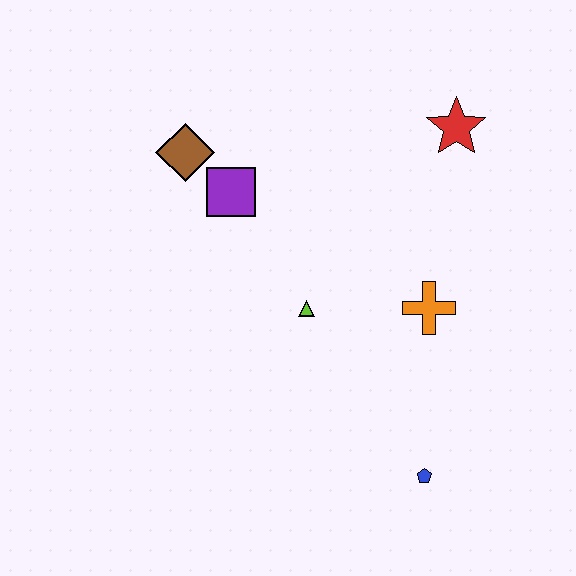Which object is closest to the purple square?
The brown diamond is closest to the purple square.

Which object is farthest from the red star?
The blue pentagon is farthest from the red star.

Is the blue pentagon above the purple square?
No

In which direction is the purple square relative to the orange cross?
The purple square is to the left of the orange cross.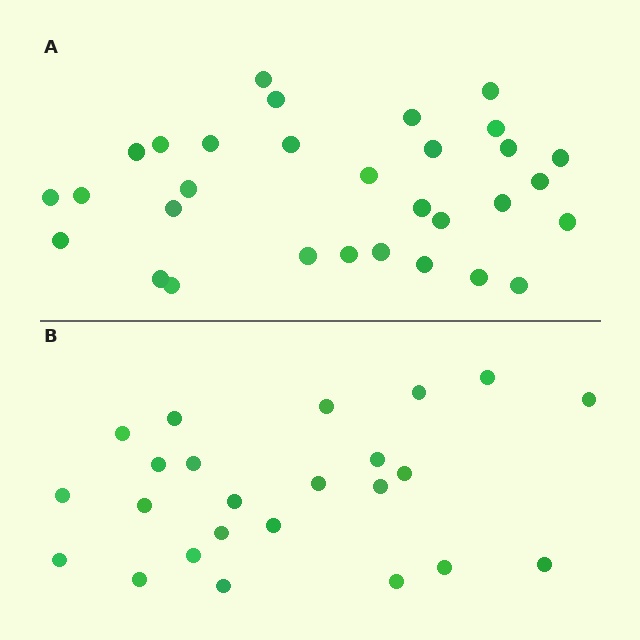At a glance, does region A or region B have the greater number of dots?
Region A (the top region) has more dots.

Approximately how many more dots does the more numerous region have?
Region A has roughly 8 or so more dots than region B.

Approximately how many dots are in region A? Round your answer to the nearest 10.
About 30 dots. (The exact count is 31, which rounds to 30.)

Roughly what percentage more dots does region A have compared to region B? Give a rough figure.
About 30% more.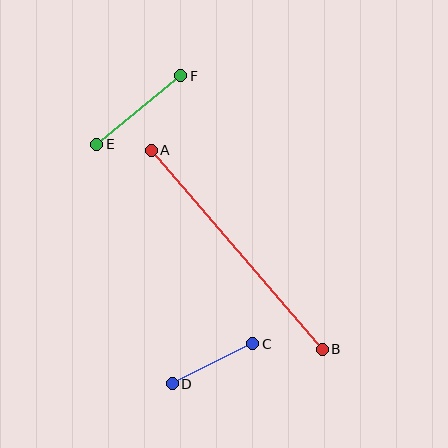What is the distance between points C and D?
The distance is approximately 90 pixels.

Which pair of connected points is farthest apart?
Points A and B are farthest apart.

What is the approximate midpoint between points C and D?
The midpoint is at approximately (213, 364) pixels.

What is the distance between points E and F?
The distance is approximately 108 pixels.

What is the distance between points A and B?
The distance is approximately 262 pixels.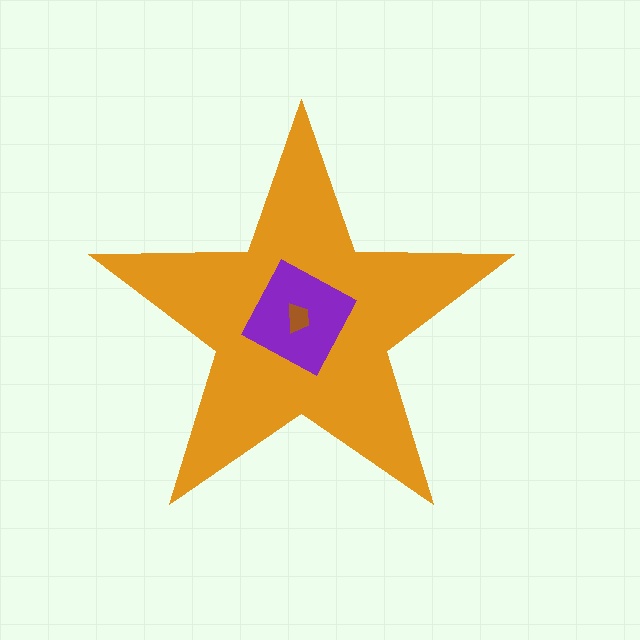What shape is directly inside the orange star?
The purple diamond.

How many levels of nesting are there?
3.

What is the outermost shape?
The orange star.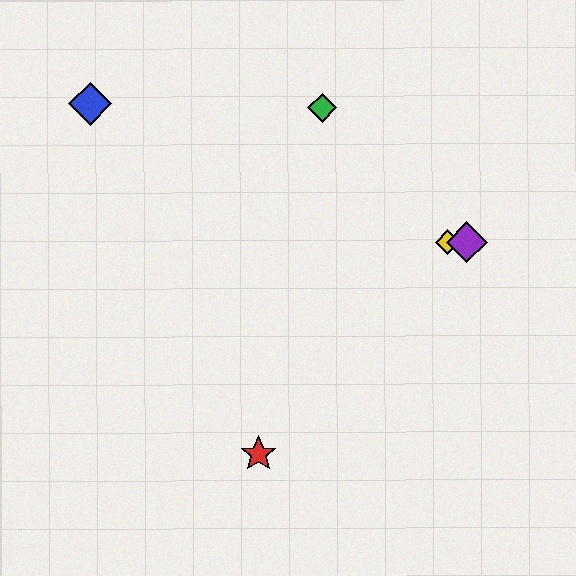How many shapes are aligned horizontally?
2 shapes (the yellow diamond, the purple diamond) are aligned horizontally.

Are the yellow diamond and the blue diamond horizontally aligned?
No, the yellow diamond is at y≈242 and the blue diamond is at y≈104.